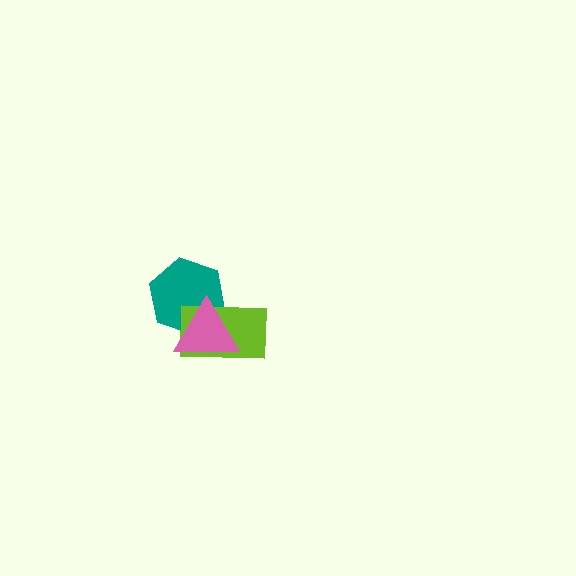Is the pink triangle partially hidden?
No, no other shape covers it.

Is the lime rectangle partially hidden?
Yes, it is partially covered by another shape.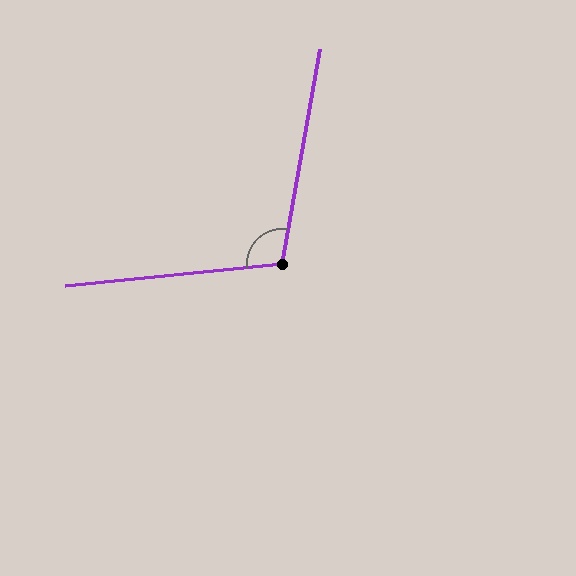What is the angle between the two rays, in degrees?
Approximately 106 degrees.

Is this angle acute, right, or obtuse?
It is obtuse.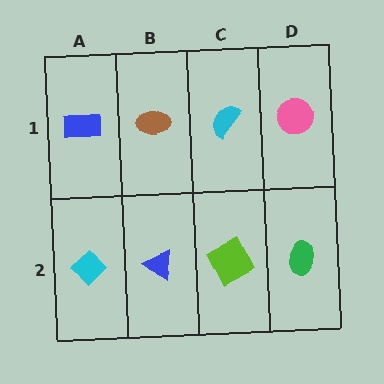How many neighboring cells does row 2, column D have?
2.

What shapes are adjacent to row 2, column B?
A brown ellipse (row 1, column B), a cyan diamond (row 2, column A), a lime square (row 2, column C).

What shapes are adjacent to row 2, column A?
A blue rectangle (row 1, column A), a blue triangle (row 2, column B).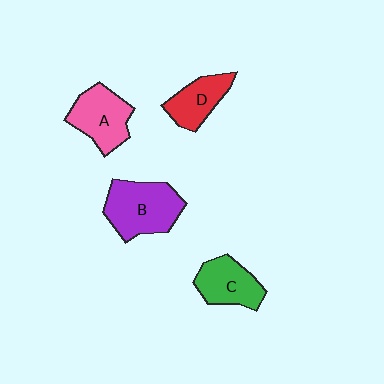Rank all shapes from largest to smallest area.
From largest to smallest: B (purple), A (pink), C (green), D (red).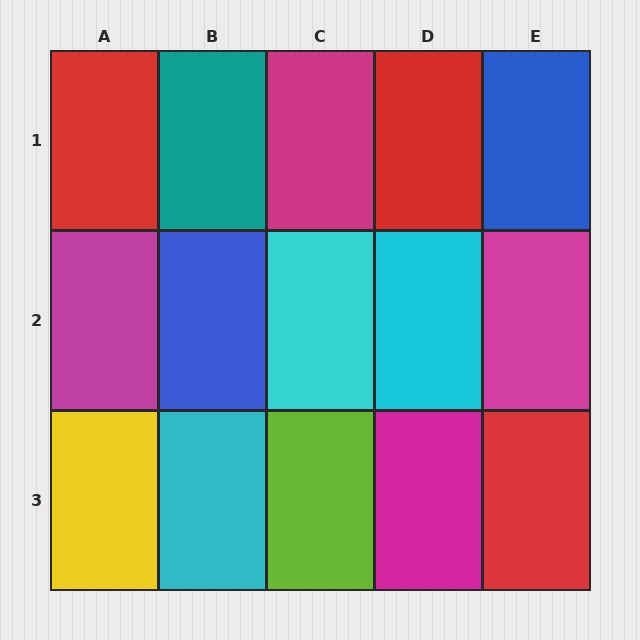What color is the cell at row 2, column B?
Blue.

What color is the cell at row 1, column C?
Magenta.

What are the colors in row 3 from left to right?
Yellow, cyan, lime, magenta, red.